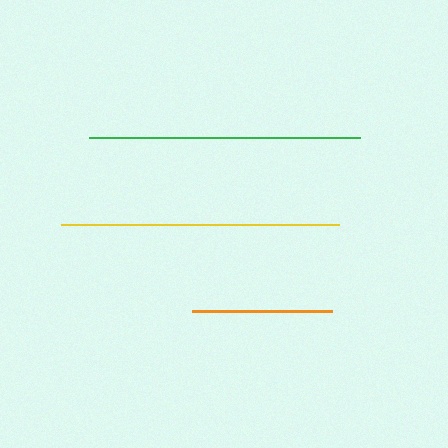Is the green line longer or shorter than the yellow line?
The yellow line is longer than the green line.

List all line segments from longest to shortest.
From longest to shortest: yellow, green, orange.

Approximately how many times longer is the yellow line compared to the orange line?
The yellow line is approximately 2.0 times the length of the orange line.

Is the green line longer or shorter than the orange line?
The green line is longer than the orange line.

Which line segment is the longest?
The yellow line is the longest at approximately 279 pixels.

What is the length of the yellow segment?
The yellow segment is approximately 279 pixels long.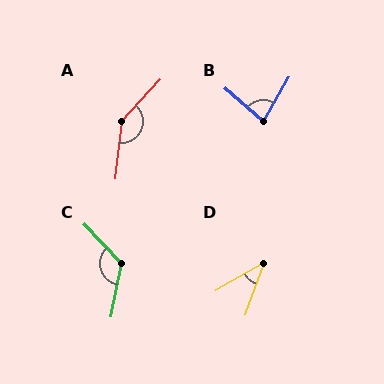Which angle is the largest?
A, at approximately 144 degrees.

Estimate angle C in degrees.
Approximately 125 degrees.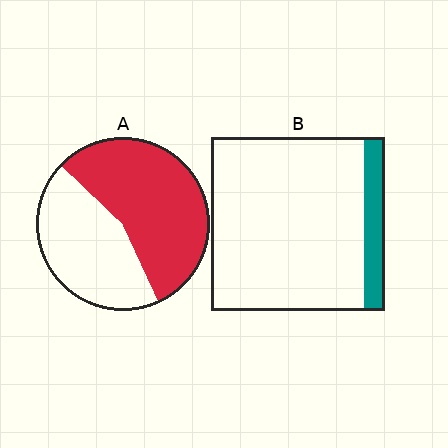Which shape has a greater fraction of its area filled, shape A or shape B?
Shape A.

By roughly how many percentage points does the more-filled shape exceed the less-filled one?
By roughly 45 percentage points (A over B).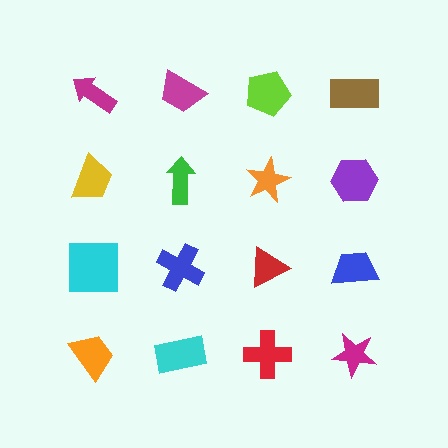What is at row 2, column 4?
A purple hexagon.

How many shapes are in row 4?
4 shapes.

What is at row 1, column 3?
A lime pentagon.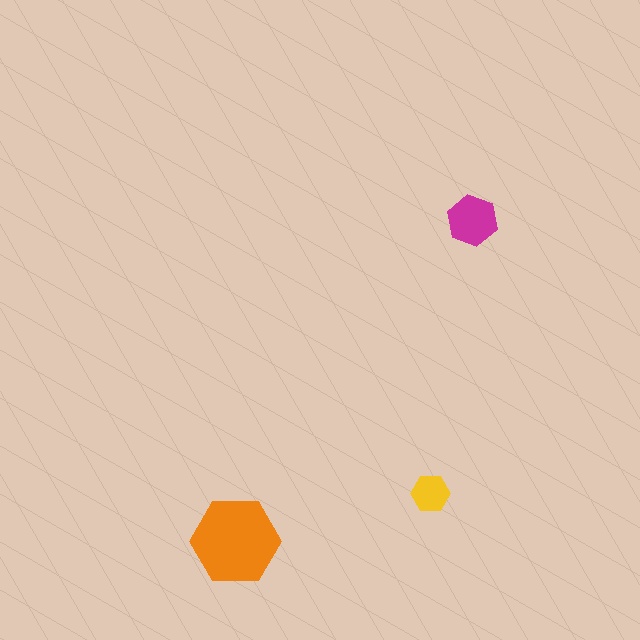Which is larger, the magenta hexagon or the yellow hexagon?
The magenta one.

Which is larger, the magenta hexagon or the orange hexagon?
The orange one.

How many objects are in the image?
There are 3 objects in the image.